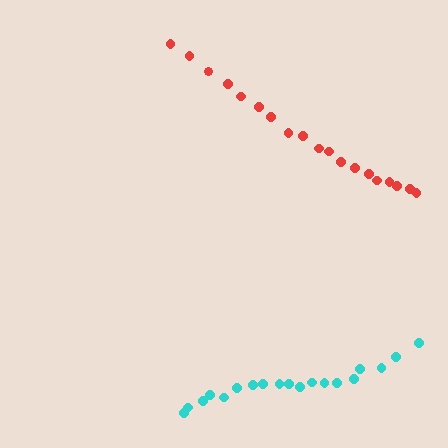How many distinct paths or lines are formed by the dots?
There are 2 distinct paths.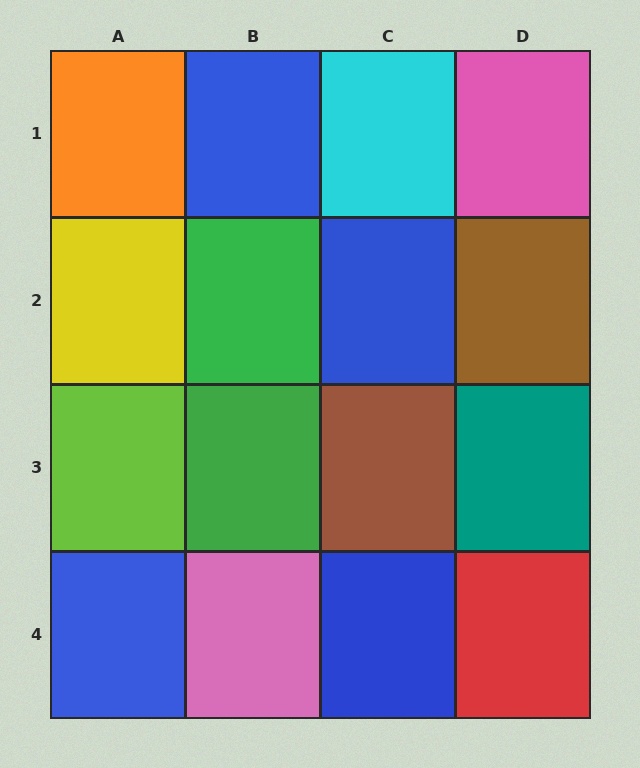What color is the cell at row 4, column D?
Red.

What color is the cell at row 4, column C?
Blue.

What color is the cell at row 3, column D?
Teal.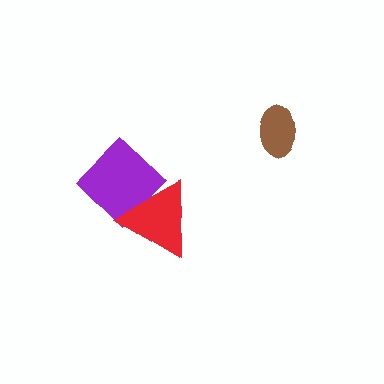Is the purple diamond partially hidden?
Yes, it is partially covered by another shape.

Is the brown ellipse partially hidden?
No, no other shape covers it.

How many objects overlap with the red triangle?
1 object overlaps with the red triangle.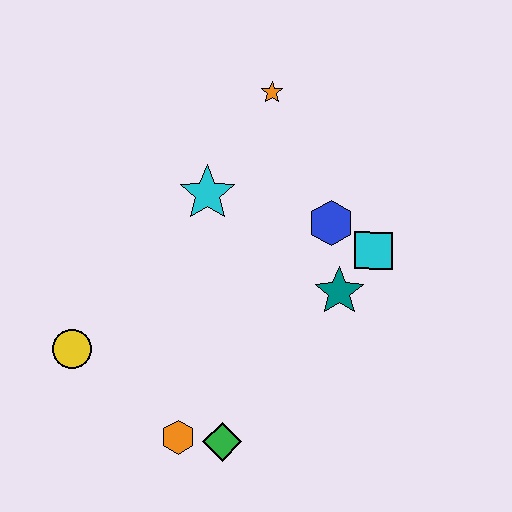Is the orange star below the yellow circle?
No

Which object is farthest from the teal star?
The yellow circle is farthest from the teal star.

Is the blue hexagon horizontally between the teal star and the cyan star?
Yes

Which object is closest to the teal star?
The cyan square is closest to the teal star.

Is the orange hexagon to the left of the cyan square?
Yes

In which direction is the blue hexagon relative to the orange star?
The blue hexagon is below the orange star.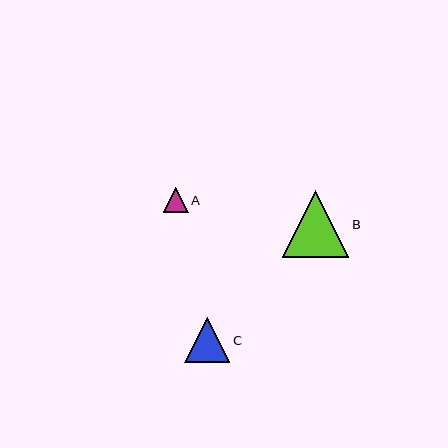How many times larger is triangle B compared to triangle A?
Triangle B is approximately 2.7 times the size of triangle A.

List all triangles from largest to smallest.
From largest to smallest: B, C, A.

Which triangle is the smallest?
Triangle A is the smallest with a size of approximately 25 pixels.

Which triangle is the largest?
Triangle B is the largest with a size of approximately 67 pixels.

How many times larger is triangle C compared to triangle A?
Triangle C is approximately 1.8 times the size of triangle A.